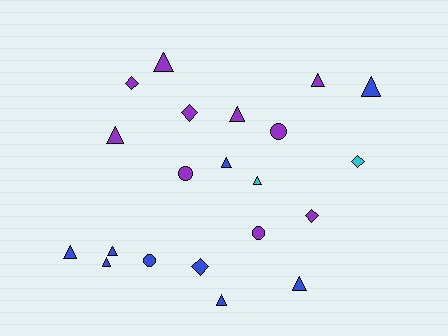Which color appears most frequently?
Purple, with 10 objects.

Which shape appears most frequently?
Triangle, with 12 objects.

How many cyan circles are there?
There are no cyan circles.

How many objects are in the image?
There are 21 objects.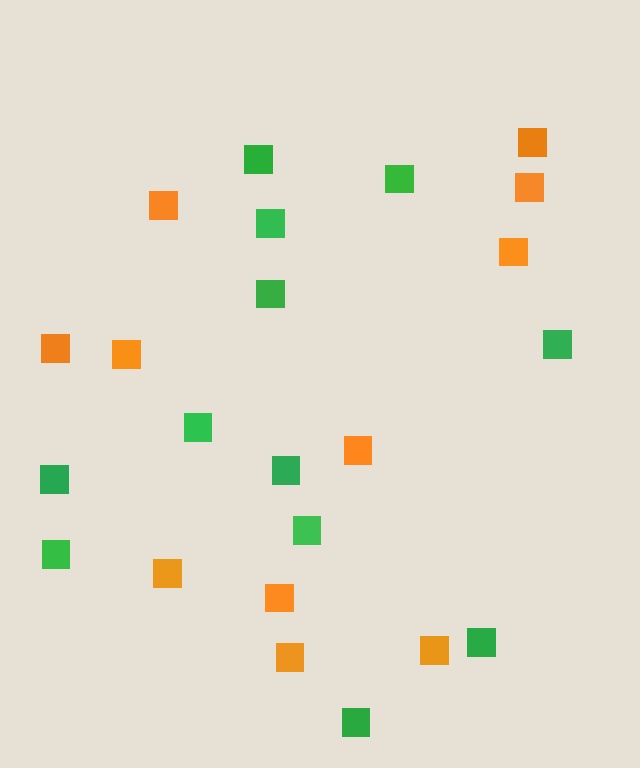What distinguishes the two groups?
There are 2 groups: one group of green squares (12) and one group of orange squares (11).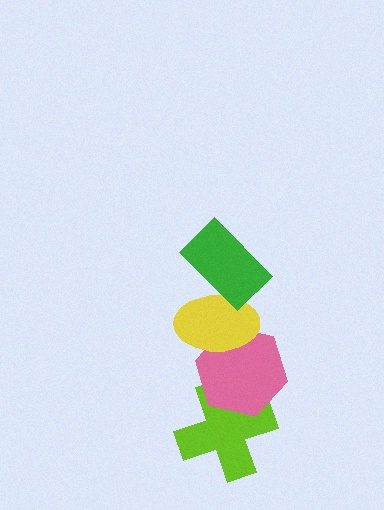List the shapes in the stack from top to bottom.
From top to bottom: the green rectangle, the yellow ellipse, the pink hexagon, the lime cross.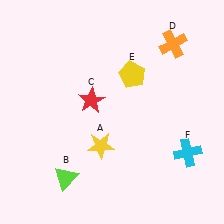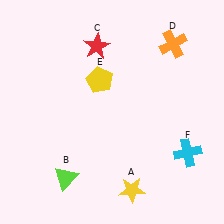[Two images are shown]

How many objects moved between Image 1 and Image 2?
3 objects moved between the two images.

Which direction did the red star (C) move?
The red star (C) moved up.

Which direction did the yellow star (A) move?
The yellow star (A) moved down.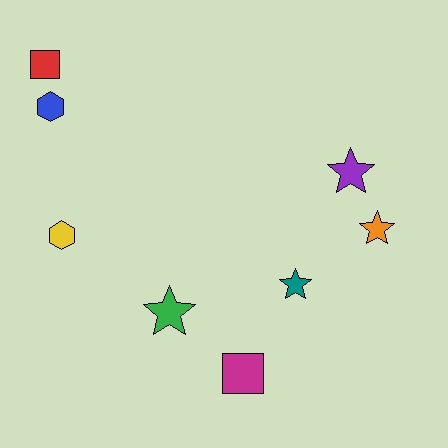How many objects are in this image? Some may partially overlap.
There are 8 objects.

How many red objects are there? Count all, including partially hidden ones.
There is 1 red object.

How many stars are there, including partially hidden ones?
There are 4 stars.